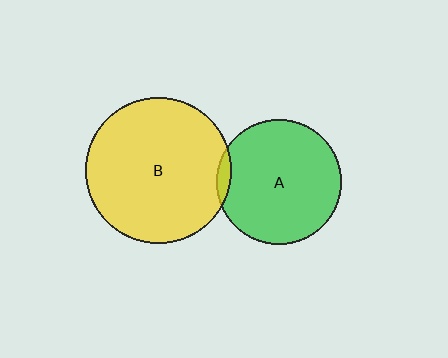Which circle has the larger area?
Circle B (yellow).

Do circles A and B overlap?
Yes.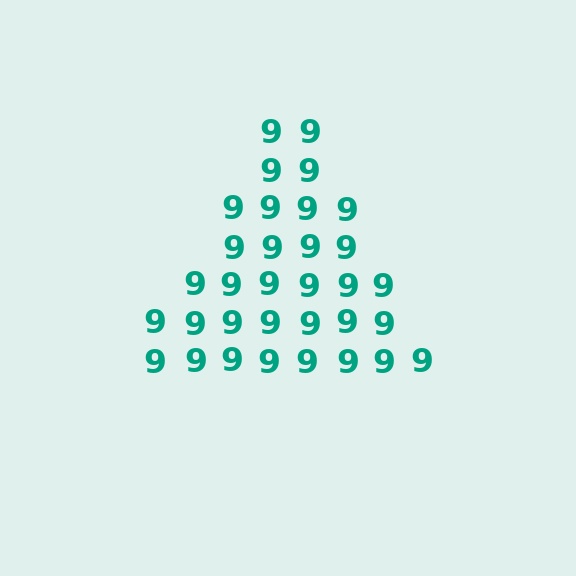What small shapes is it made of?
It is made of small digit 9's.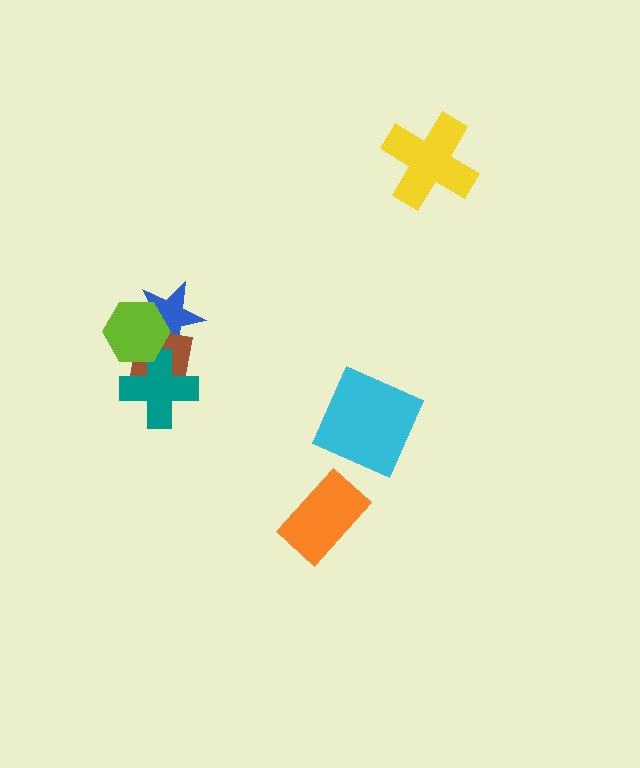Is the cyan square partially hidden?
No, no other shape covers it.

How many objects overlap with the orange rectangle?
0 objects overlap with the orange rectangle.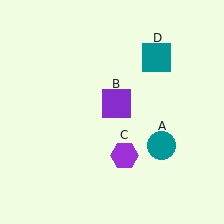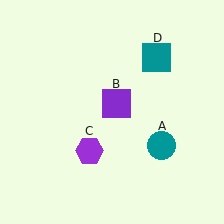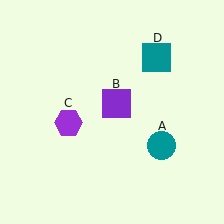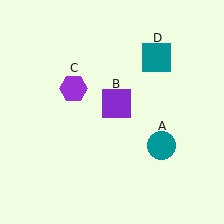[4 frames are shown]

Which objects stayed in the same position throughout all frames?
Teal circle (object A) and purple square (object B) and teal square (object D) remained stationary.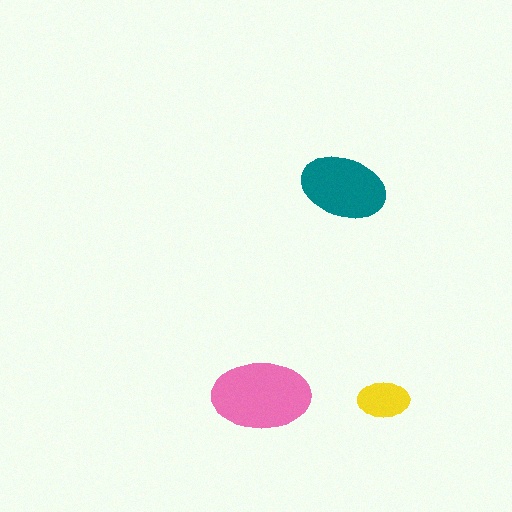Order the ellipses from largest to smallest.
the pink one, the teal one, the yellow one.